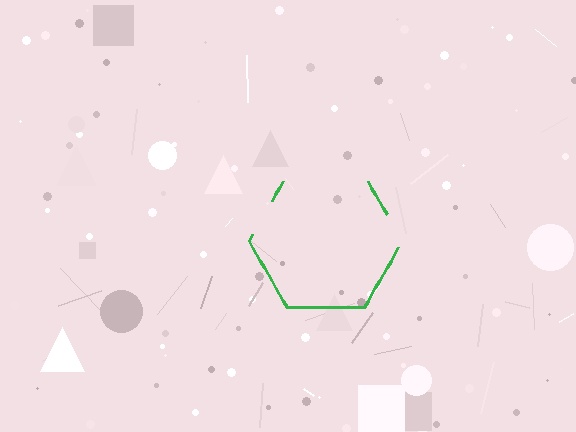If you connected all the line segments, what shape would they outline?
They would outline a hexagon.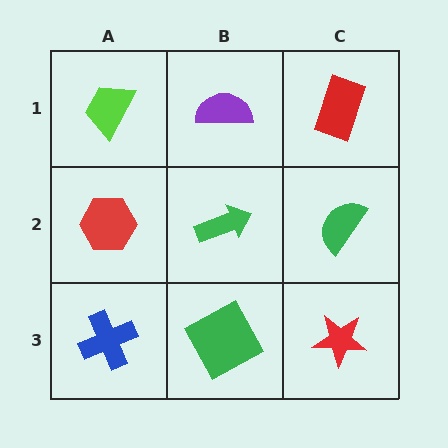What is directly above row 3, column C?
A green semicircle.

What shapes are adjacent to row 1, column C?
A green semicircle (row 2, column C), a purple semicircle (row 1, column B).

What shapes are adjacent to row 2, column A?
A lime trapezoid (row 1, column A), a blue cross (row 3, column A), a green arrow (row 2, column B).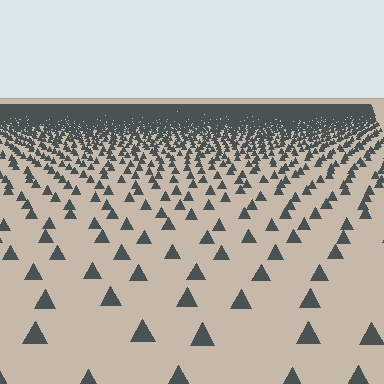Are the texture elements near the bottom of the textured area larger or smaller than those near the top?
Larger. Near the bottom, elements are closer to the viewer and appear at a bigger on-screen size.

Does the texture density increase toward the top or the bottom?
Density increases toward the top.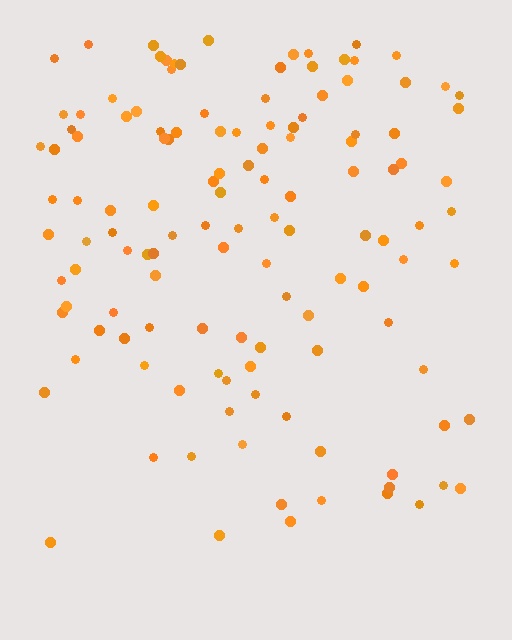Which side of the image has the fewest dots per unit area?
The bottom.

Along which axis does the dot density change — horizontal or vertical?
Vertical.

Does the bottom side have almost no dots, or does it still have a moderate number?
Still a moderate number, just noticeably fewer than the top.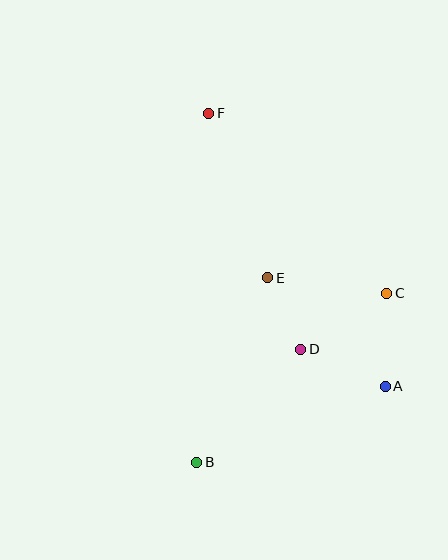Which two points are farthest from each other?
Points B and F are farthest from each other.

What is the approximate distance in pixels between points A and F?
The distance between A and F is approximately 325 pixels.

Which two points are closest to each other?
Points D and E are closest to each other.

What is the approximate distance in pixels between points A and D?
The distance between A and D is approximately 92 pixels.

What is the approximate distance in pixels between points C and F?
The distance between C and F is approximately 253 pixels.